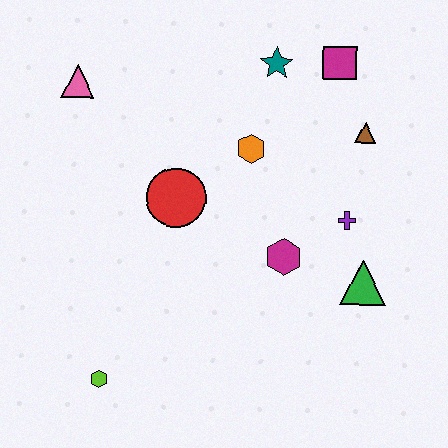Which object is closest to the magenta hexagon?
The purple cross is closest to the magenta hexagon.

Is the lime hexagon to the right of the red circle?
No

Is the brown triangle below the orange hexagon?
No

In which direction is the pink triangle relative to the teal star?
The pink triangle is to the left of the teal star.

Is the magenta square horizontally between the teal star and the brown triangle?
Yes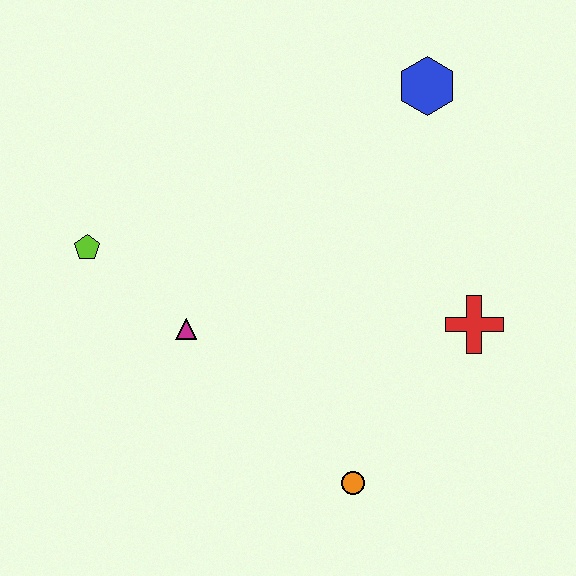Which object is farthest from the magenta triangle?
The blue hexagon is farthest from the magenta triangle.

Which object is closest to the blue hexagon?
The red cross is closest to the blue hexagon.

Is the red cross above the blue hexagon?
No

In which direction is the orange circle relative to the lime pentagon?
The orange circle is to the right of the lime pentagon.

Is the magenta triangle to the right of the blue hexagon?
No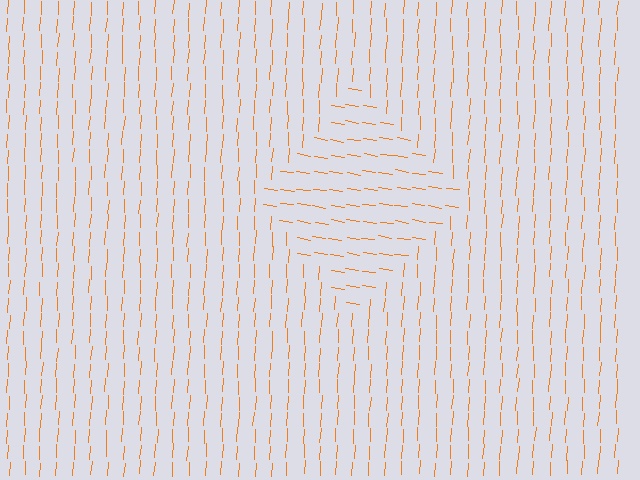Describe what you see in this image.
The image is filled with small orange line segments. A diamond region in the image has lines oriented differently from the surrounding lines, creating a visible texture boundary.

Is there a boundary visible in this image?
Yes, there is a texture boundary formed by a change in line orientation.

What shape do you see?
I see a diamond.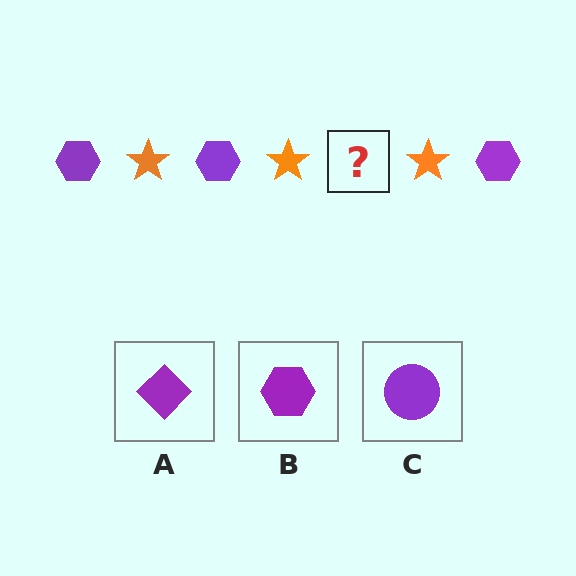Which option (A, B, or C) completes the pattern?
B.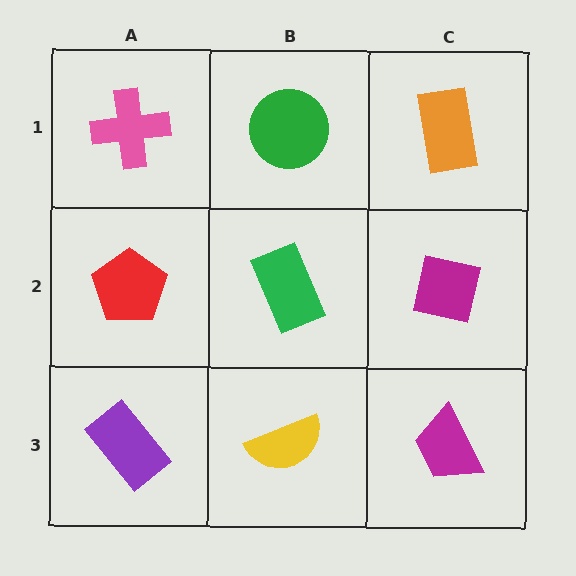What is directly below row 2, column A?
A purple rectangle.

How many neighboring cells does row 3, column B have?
3.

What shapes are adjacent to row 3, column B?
A green rectangle (row 2, column B), a purple rectangle (row 3, column A), a magenta trapezoid (row 3, column C).